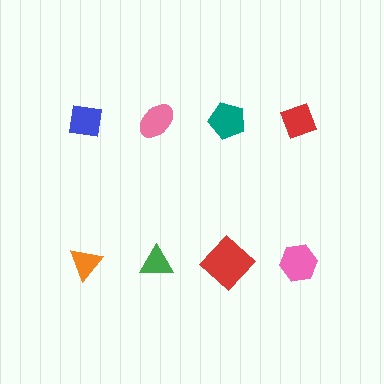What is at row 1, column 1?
A blue square.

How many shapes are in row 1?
4 shapes.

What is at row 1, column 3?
A teal pentagon.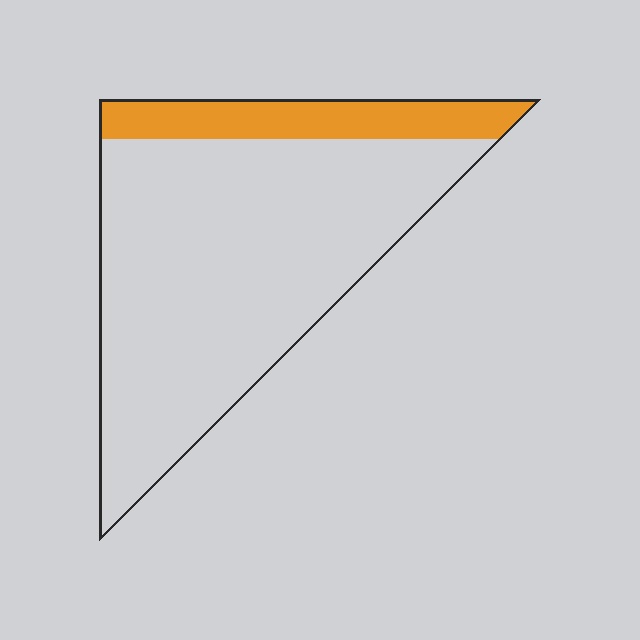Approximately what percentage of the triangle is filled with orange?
Approximately 15%.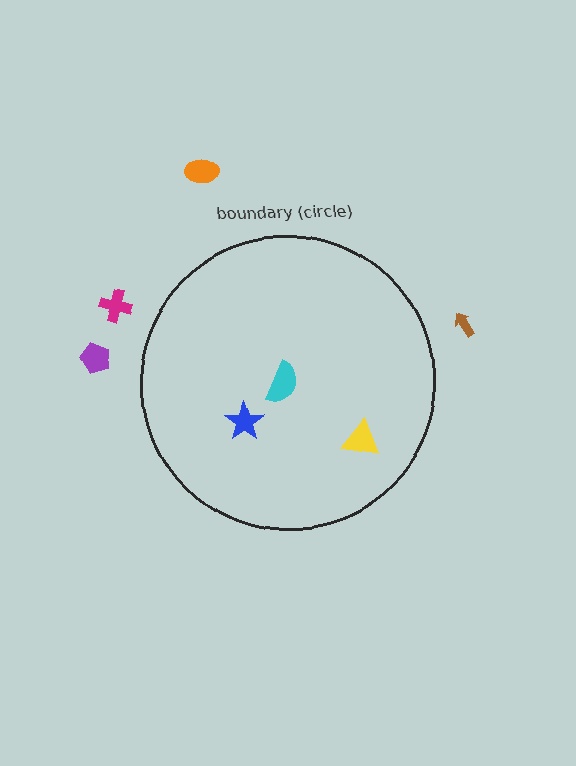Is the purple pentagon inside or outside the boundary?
Outside.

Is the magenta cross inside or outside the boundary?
Outside.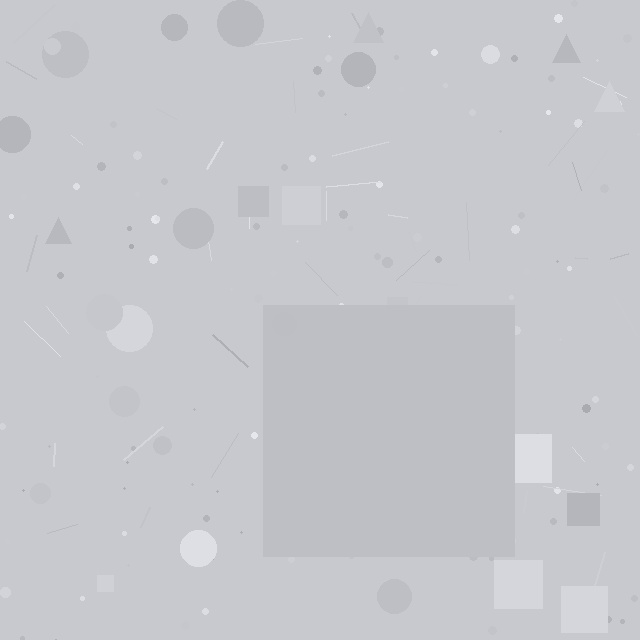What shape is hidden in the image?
A square is hidden in the image.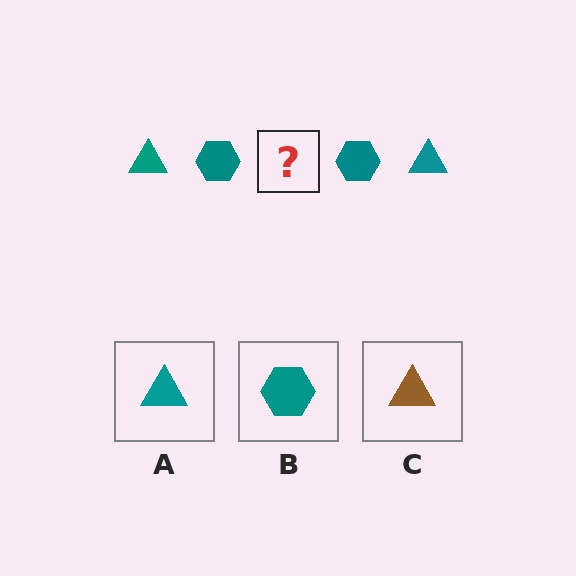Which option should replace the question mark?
Option A.